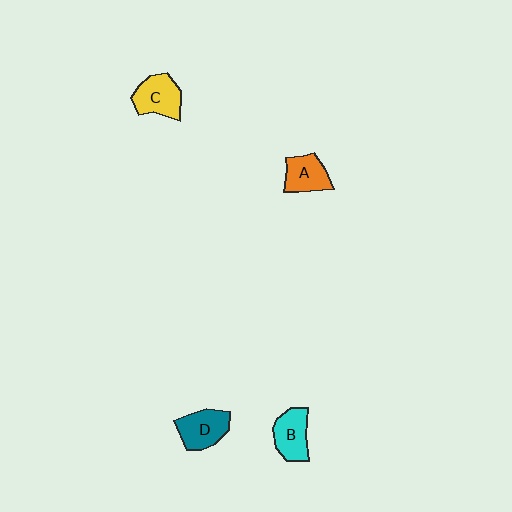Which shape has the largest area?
Shape C (yellow).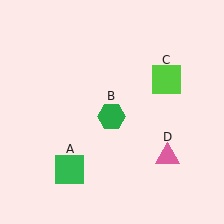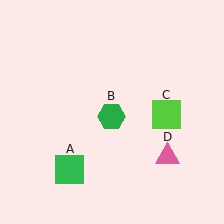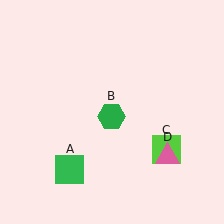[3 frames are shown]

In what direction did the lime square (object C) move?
The lime square (object C) moved down.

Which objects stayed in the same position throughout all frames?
Green square (object A) and green hexagon (object B) and pink triangle (object D) remained stationary.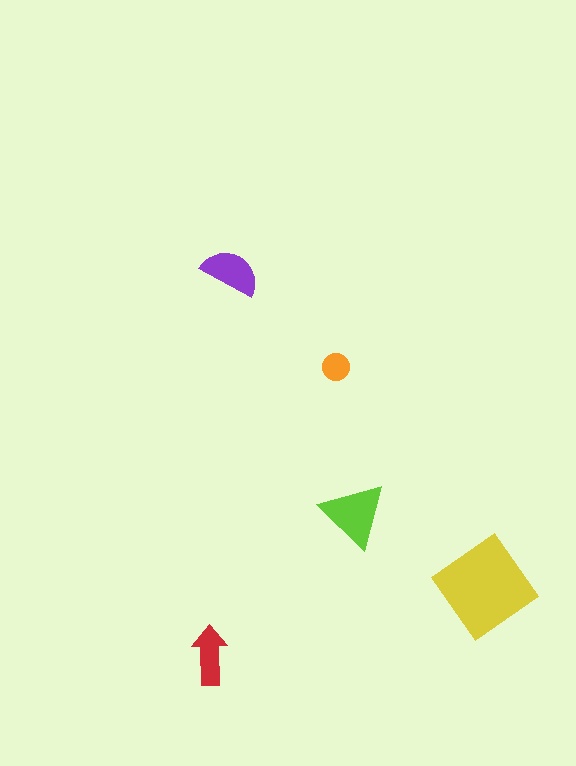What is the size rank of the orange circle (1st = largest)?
5th.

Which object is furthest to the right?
The yellow diamond is rightmost.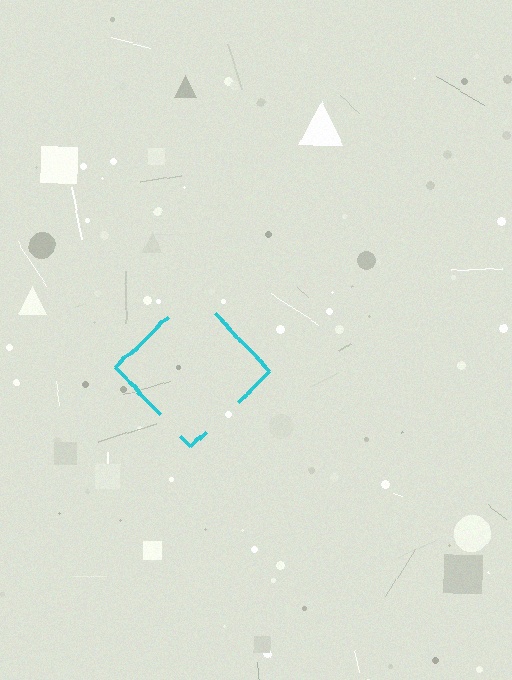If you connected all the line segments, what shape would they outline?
They would outline a diamond.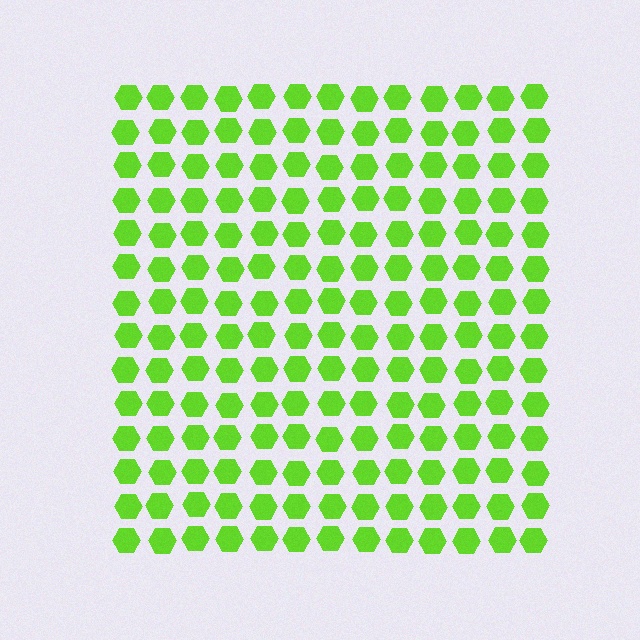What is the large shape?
The large shape is a square.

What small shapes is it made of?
It is made of small hexagons.